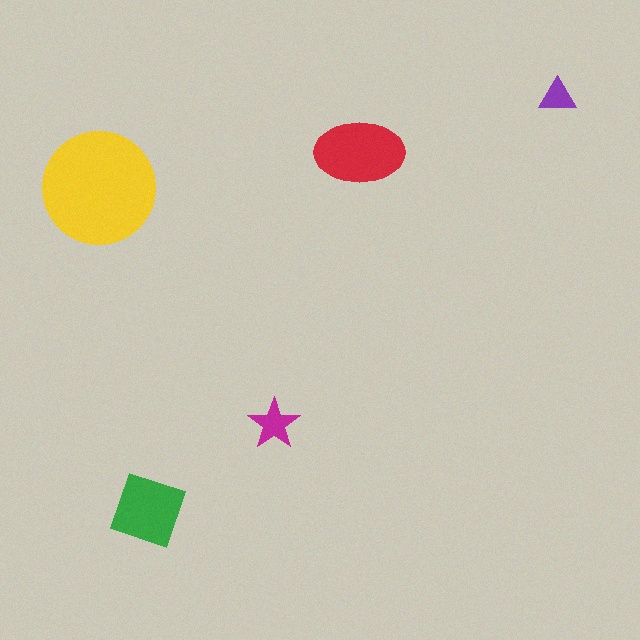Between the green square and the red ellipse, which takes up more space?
The red ellipse.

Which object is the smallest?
The purple triangle.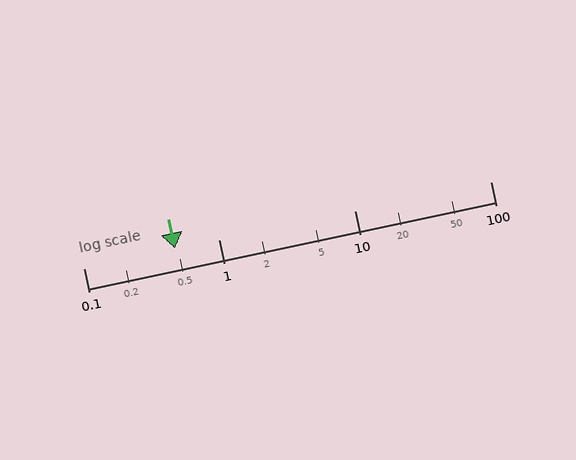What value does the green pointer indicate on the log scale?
The pointer indicates approximately 0.47.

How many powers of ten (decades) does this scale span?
The scale spans 3 decades, from 0.1 to 100.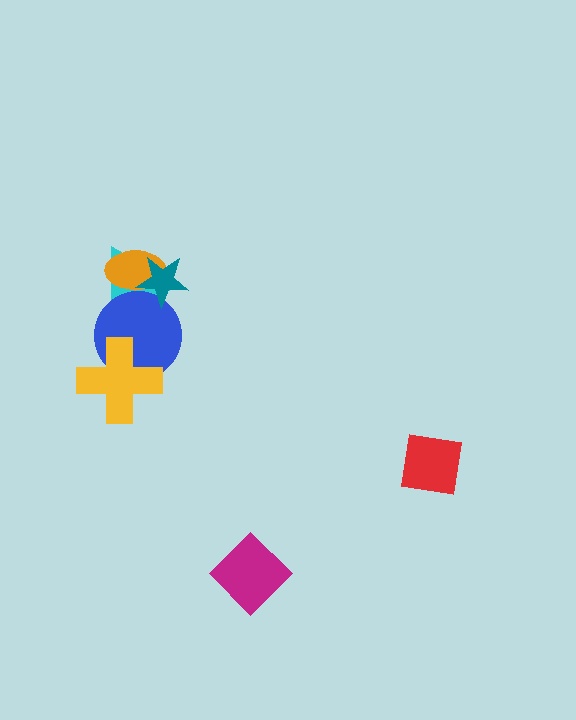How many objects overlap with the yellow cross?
1 object overlaps with the yellow cross.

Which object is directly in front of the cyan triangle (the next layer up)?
The blue circle is directly in front of the cyan triangle.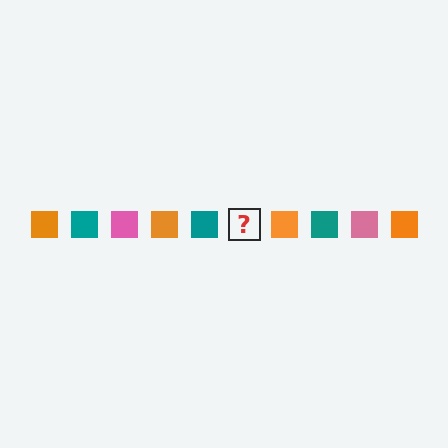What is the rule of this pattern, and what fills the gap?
The rule is that the pattern cycles through orange, teal, pink squares. The gap should be filled with a pink square.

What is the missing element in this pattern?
The missing element is a pink square.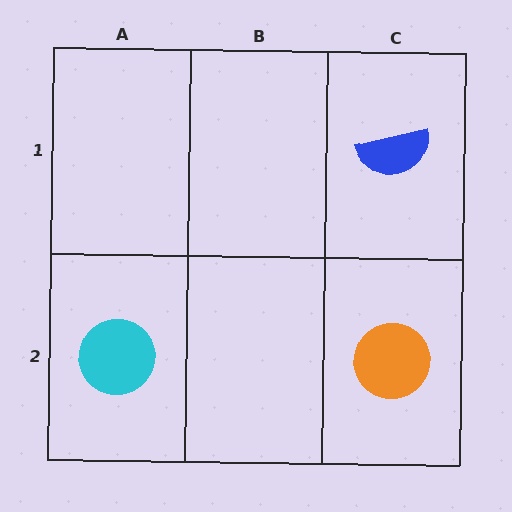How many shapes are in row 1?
1 shape.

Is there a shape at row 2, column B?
No, that cell is empty.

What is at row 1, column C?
A blue semicircle.